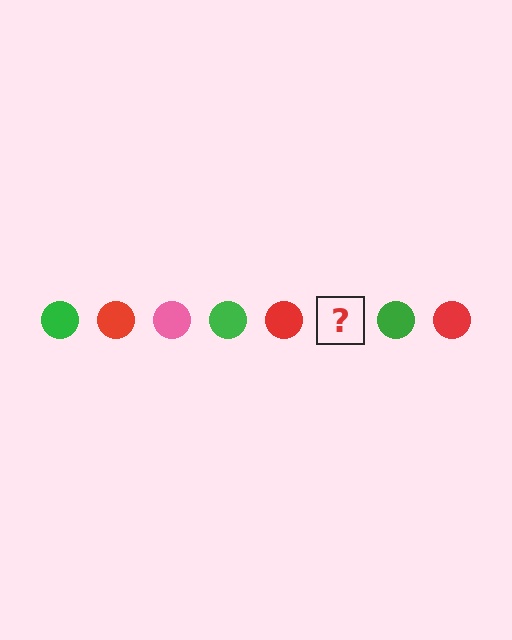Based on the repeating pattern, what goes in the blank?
The blank should be a pink circle.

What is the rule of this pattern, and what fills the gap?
The rule is that the pattern cycles through green, red, pink circles. The gap should be filled with a pink circle.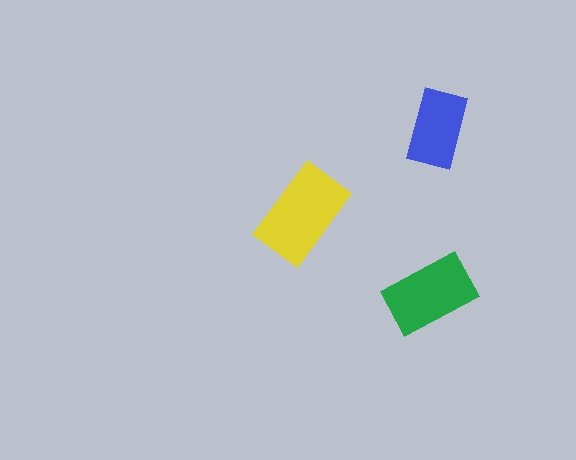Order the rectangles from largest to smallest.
the yellow one, the green one, the blue one.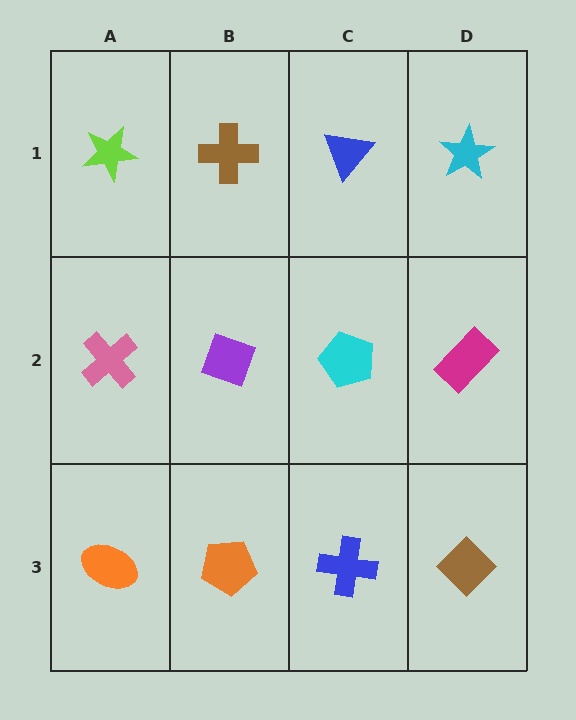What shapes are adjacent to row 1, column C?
A cyan pentagon (row 2, column C), a brown cross (row 1, column B), a cyan star (row 1, column D).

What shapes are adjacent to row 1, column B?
A purple diamond (row 2, column B), a lime star (row 1, column A), a blue triangle (row 1, column C).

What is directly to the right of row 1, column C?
A cyan star.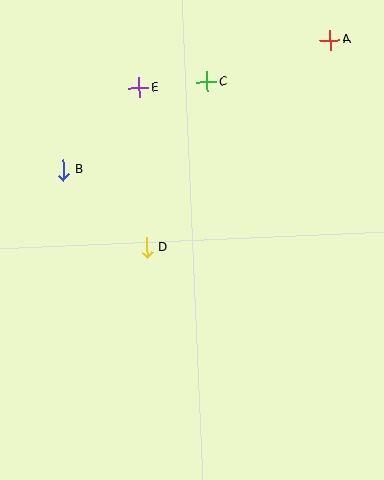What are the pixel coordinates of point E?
Point E is at (139, 88).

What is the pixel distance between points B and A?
The distance between B and A is 297 pixels.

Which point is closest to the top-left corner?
Point E is closest to the top-left corner.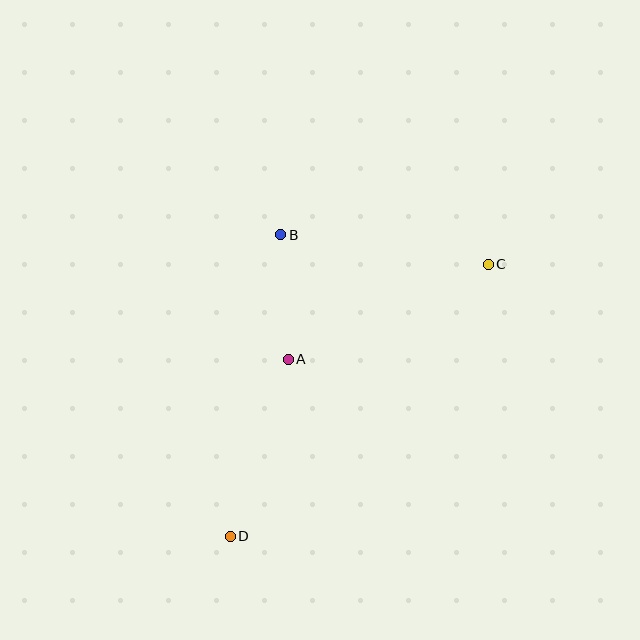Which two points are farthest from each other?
Points C and D are farthest from each other.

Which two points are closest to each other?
Points A and B are closest to each other.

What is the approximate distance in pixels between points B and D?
The distance between B and D is approximately 306 pixels.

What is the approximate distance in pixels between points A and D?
The distance between A and D is approximately 186 pixels.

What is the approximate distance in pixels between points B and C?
The distance between B and C is approximately 209 pixels.